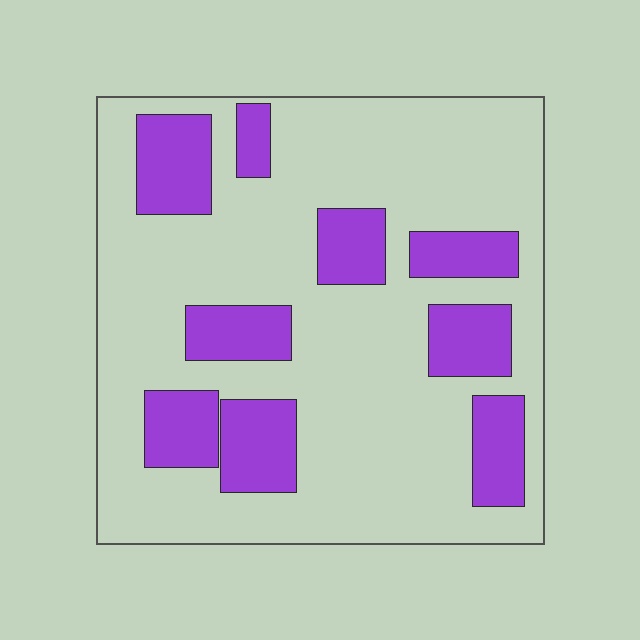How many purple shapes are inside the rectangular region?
9.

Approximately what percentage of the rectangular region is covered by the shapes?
Approximately 25%.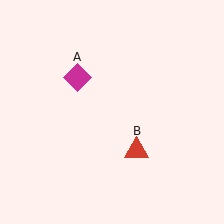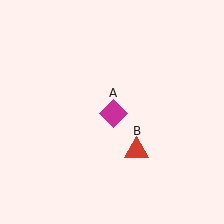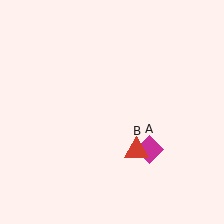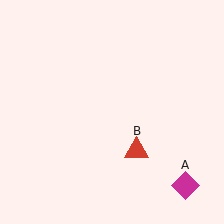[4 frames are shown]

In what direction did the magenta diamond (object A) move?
The magenta diamond (object A) moved down and to the right.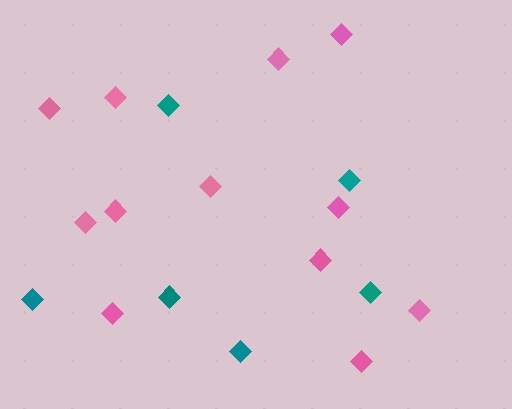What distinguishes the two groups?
There are 2 groups: one group of pink diamonds (12) and one group of teal diamonds (6).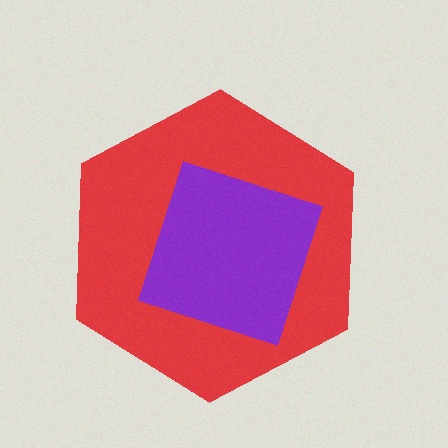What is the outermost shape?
The red hexagon.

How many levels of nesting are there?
2.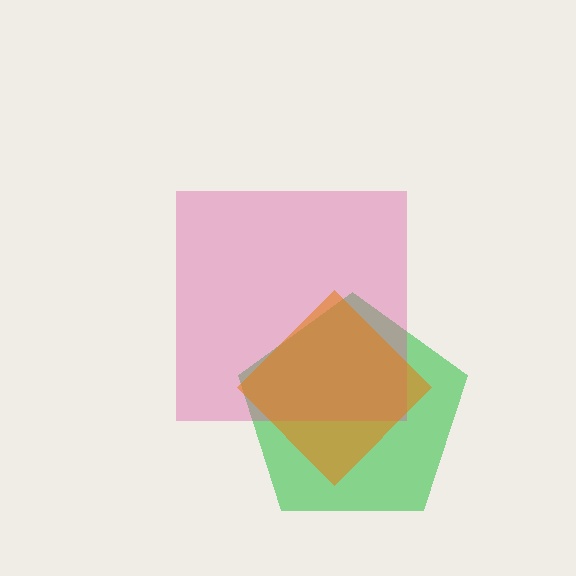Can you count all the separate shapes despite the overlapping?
Yes, there are 3 separate shapes.